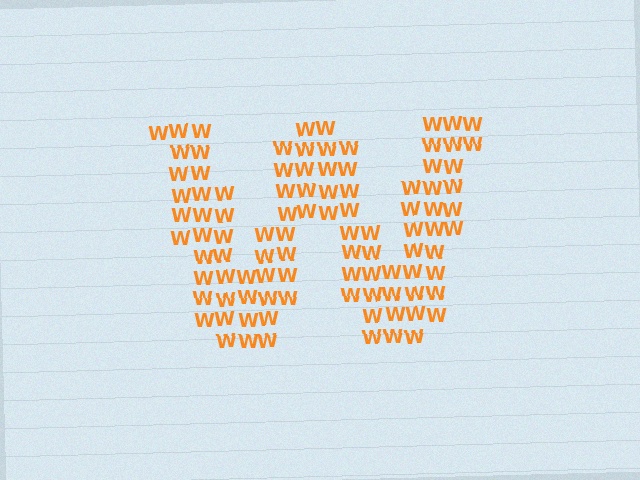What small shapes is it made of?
It is made of small letter W's.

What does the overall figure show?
The overall figure shows the letter W.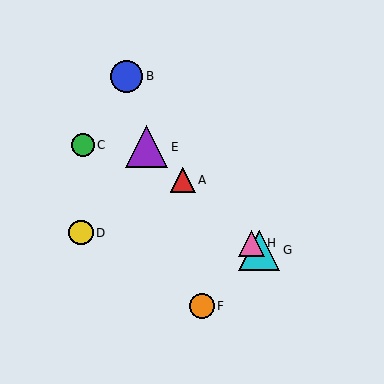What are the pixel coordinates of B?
Object B is at (127, 76).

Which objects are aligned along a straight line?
Objects A, E, G, H are aligned along a straight line.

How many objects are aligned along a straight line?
4 objects (A, E, G, H) are aligned along a straight line.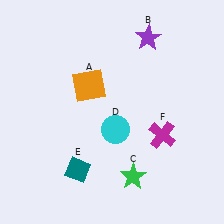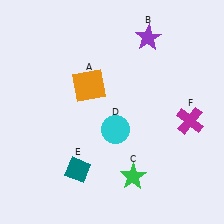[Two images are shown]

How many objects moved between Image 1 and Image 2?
1 object moved between the two images.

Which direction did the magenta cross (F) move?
The magenta cross (F) moved right.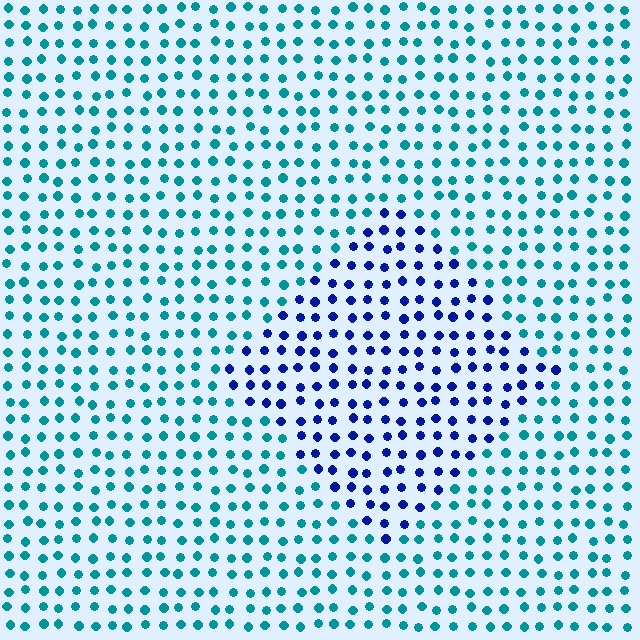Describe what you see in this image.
The image is filled with small teal elements in a uniform arrangement. A diamond-shaped region is visible where the elements are tinted to a slightly different hue, forming a subtle color boundary.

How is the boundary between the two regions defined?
The boundary is defined purely by a slight shift in hue (about 50 degrees). Spacing, size, and orientation are identical on both sides.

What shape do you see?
I see a diamond.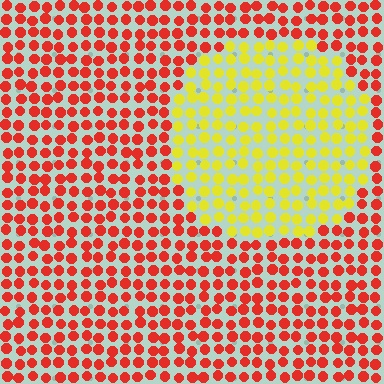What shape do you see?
I see a circle.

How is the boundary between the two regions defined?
The boundary is defined purely by a slight shift in hue (about 59 degrees). Spacing, size, and orientation are identical on both sides.